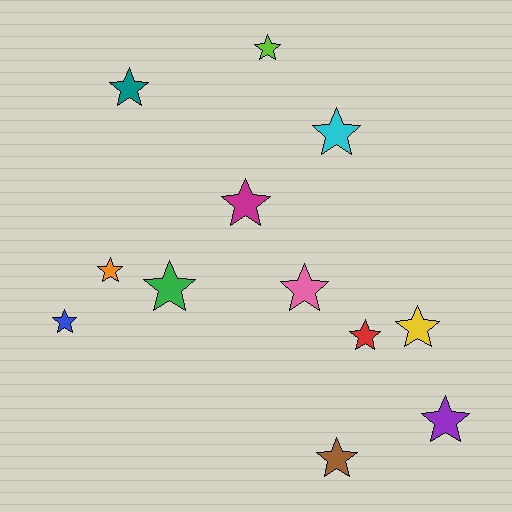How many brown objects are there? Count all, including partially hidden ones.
There is 1 brown object.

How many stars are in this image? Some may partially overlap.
There are 12 stars.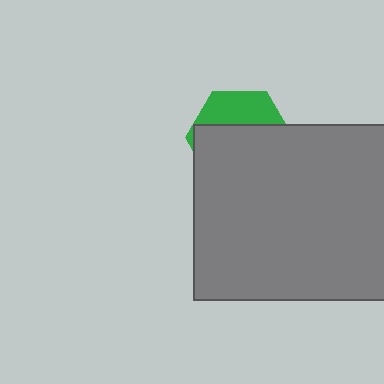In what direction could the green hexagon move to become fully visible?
The green hexagon could move up. That would shift it out from behind the gray rectangle entirely.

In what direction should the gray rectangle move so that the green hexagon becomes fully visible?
The gray rectangle should move down. That is the shortest direction to clear the overlap and leave the green hexagon fully visible.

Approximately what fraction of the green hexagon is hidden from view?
Roughly 68% of the green hexagon is hidden behind the gray rectangle.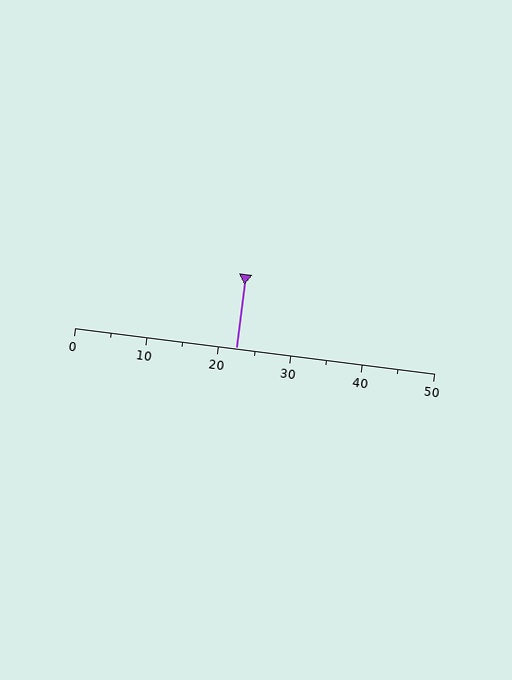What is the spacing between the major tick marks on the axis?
The major ticks are spaced 10 apart.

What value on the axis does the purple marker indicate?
The marker indicates approximately 22.5.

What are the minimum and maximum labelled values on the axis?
The axis runs from 0 to 50.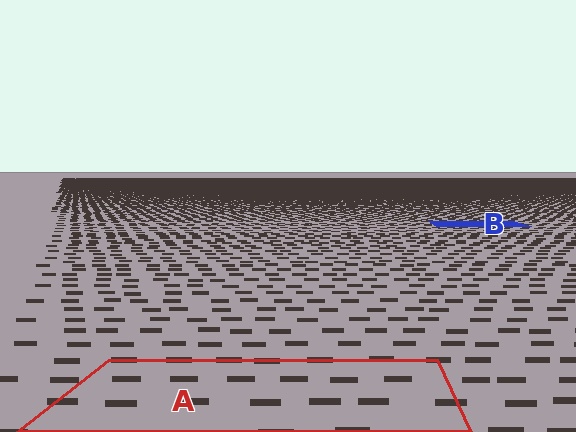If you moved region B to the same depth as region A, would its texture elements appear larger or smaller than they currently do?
They would appear larger. At a closer depth, the same texture elements are projected at a bigger on-screen size.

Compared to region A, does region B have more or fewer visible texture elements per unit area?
Region B has more texture elements per unit area — they are packed more densely because it is farther away.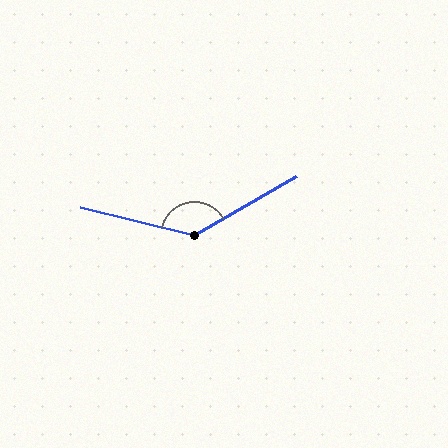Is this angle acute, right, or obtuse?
It is obtuse.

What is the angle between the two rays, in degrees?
Approximately 136 degrees.